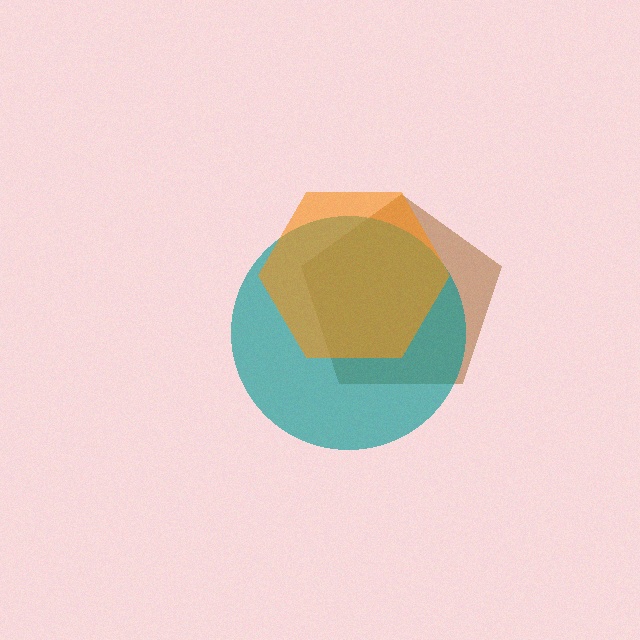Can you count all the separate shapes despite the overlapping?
Yes, there are 3 separate shapes.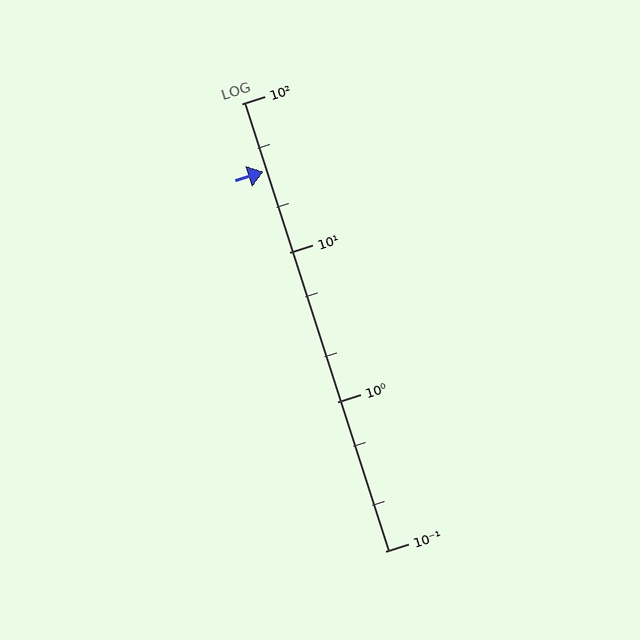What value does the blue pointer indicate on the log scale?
The pointer indicates approximately 35.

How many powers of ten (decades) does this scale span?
The scale spans 3 decades, from 0.1 to 100.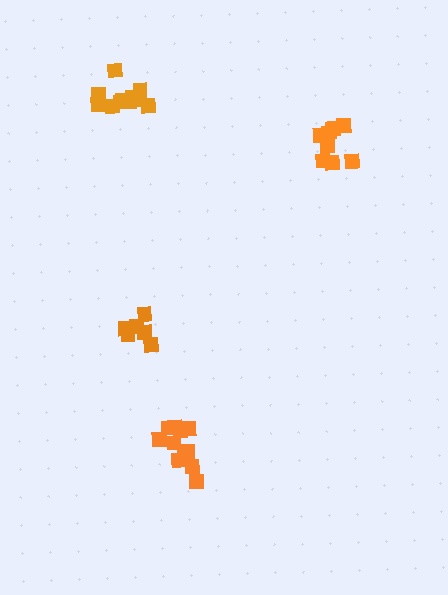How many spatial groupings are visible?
There are 4 spatial groupings.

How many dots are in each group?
Group 1: 6 dots, Group 2: 11 dots, Group 3: 11 dots, Group 4: 8 dots (36 total).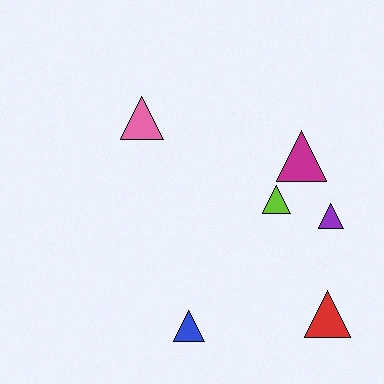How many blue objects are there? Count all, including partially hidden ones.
There is 1 blue object.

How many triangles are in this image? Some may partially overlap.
There are 6 triangles.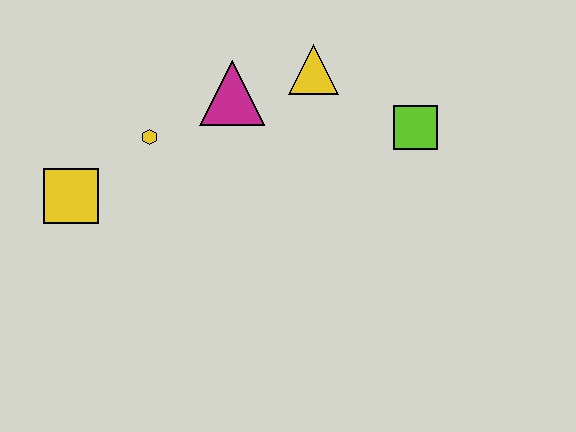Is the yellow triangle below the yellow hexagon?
No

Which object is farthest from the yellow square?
The lime square is farthest from the yellow square.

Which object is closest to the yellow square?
The yellow hexagon is closest to the yellow square.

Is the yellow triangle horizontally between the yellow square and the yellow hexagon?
No